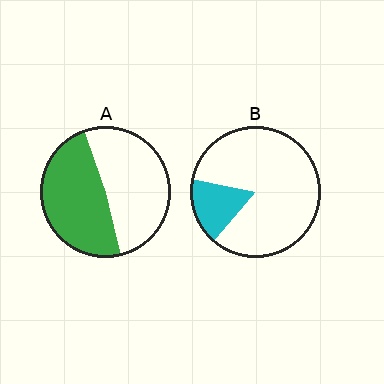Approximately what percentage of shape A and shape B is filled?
A is approximately 50% and B is approximately 15%.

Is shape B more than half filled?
No.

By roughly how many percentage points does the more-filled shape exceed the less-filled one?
By roughly 30 percentage points (A over B).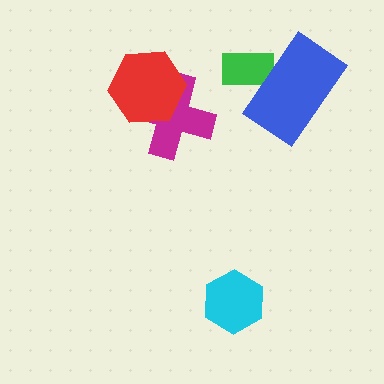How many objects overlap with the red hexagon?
1 object overlaps with the red hexagon.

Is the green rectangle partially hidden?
Yes, it is partially covered by another shape.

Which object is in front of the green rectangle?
The blue rectangle is in front of the green rectangle.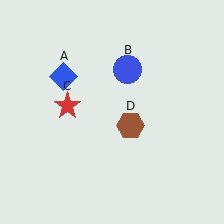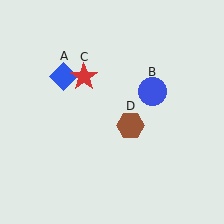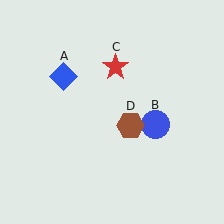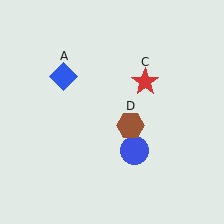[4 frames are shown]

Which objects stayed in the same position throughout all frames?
Blue diamond (object A) and brown hexagon (object D) remained stationary.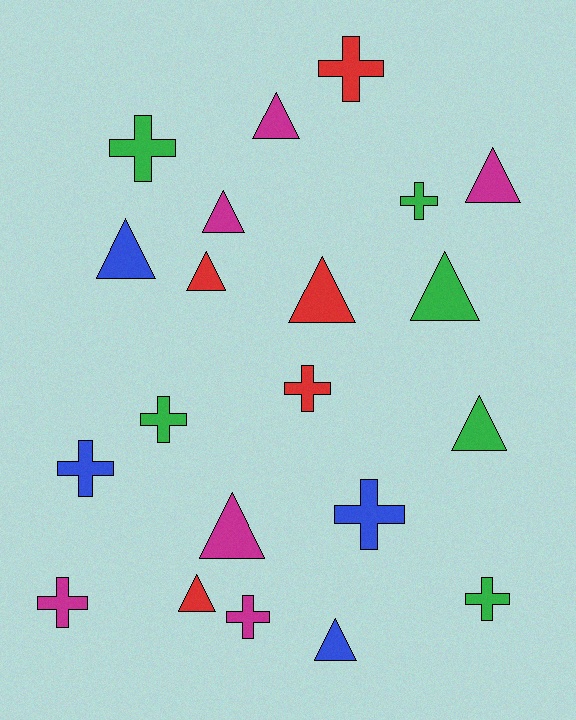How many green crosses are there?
There are 4 green crosses.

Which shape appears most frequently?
Triangle, with 11 objects.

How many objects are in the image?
There are 21 objects.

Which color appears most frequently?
Magenta, with 6 objects.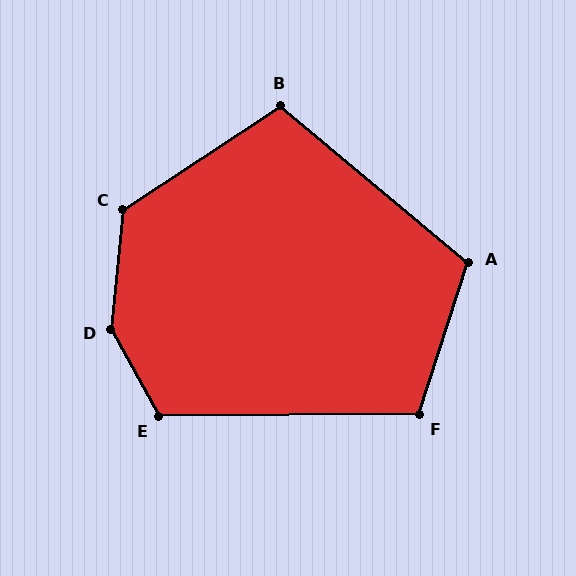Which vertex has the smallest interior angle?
B, at approximately 107 degrees.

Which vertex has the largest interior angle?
D, at approximately 145 degrees.